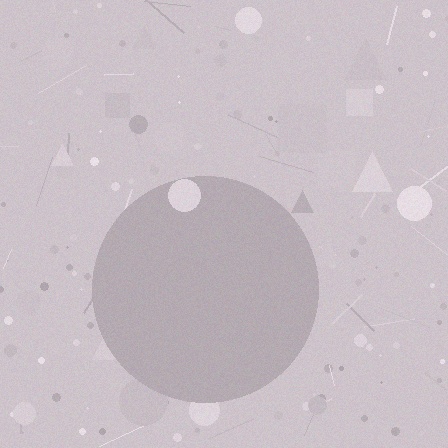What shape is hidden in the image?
A circle is hidden in the image.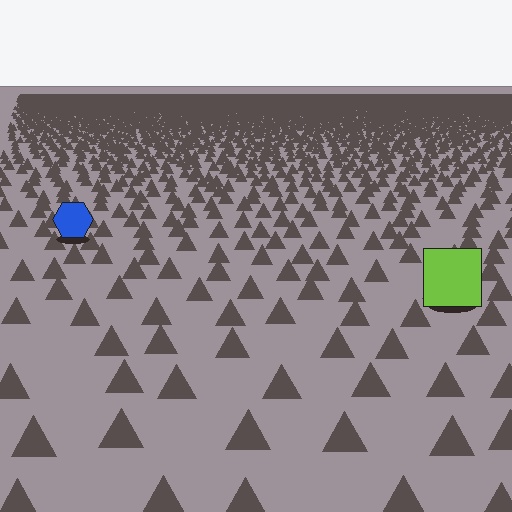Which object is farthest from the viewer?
The blue hexagon is farthest from the viewer. It appears smaller and the ground texture around it is denser.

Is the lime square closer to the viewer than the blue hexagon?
Yes. The lime square is closer — you can tell from the texture gradient: the ground texture is coarser near it.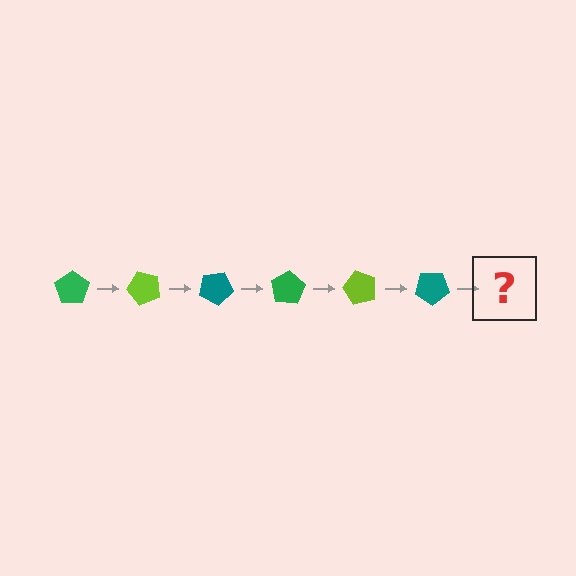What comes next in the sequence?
The next element should be a green pentagon, rotated 300 degrees from the start.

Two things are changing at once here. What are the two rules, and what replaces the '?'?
The two rules are that it rotates 50 degrees each step and the color cycles through green, lime, and teal. The '?' should be a green pentagon, rotated 300 degrees from the start.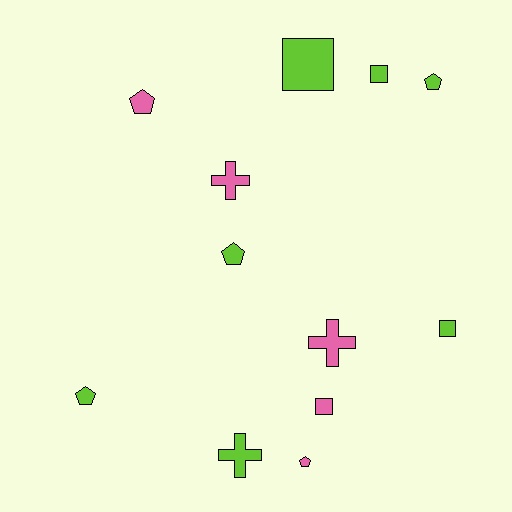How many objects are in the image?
There are 12 objects.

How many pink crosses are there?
There are 2 pink crosses.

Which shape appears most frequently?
Pentagon, with 5 objects.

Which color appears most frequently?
Lime, with 7 objects.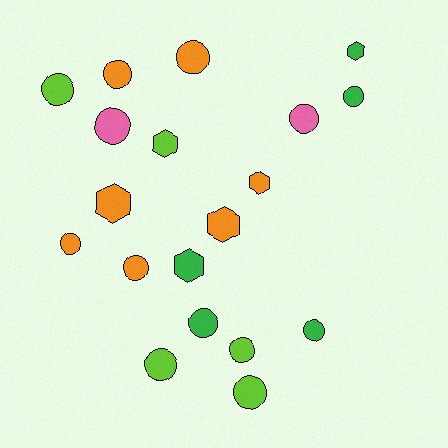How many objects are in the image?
There are 19 objects.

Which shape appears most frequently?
Circle, with 13 objects.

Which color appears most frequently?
Orange, with 7 objects.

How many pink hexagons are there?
There are no pink hexagons.